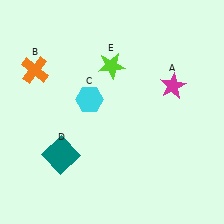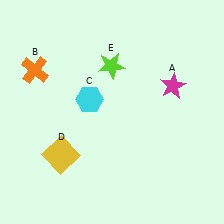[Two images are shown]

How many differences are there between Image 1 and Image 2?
There is 1 difference between the two images.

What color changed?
The square (D) changed from teal in Image 1 to yellow in Image 2.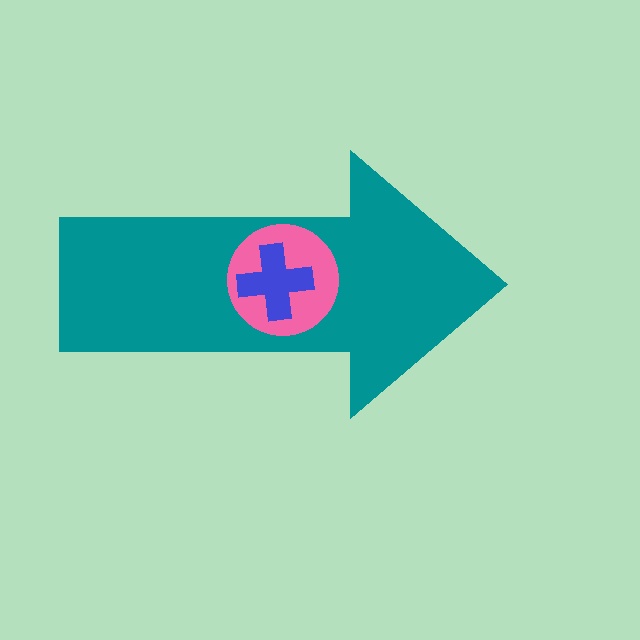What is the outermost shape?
The teal arrow.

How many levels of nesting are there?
3.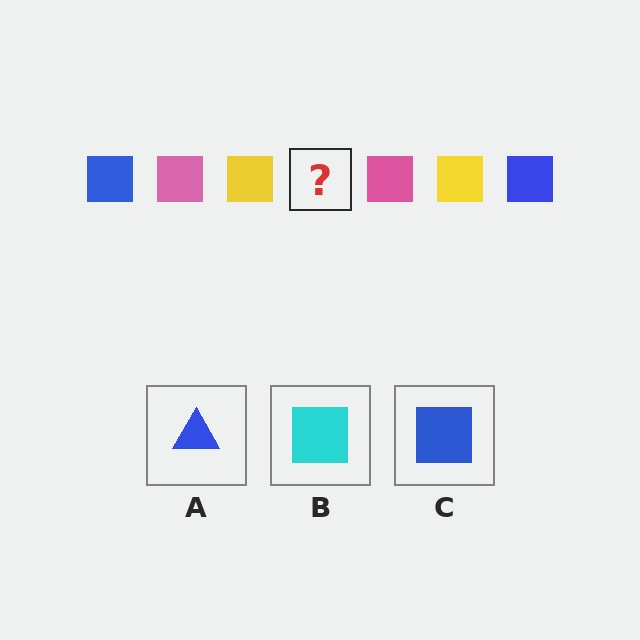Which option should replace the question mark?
Option C.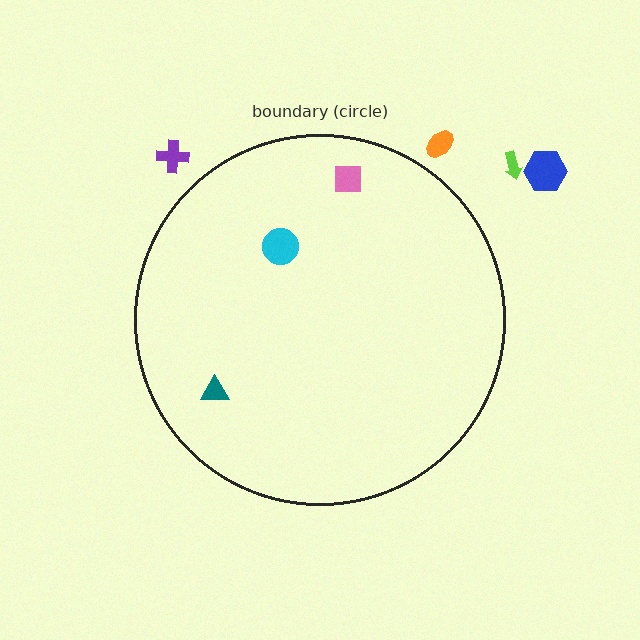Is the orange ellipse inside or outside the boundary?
Outside.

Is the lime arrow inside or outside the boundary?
Outside.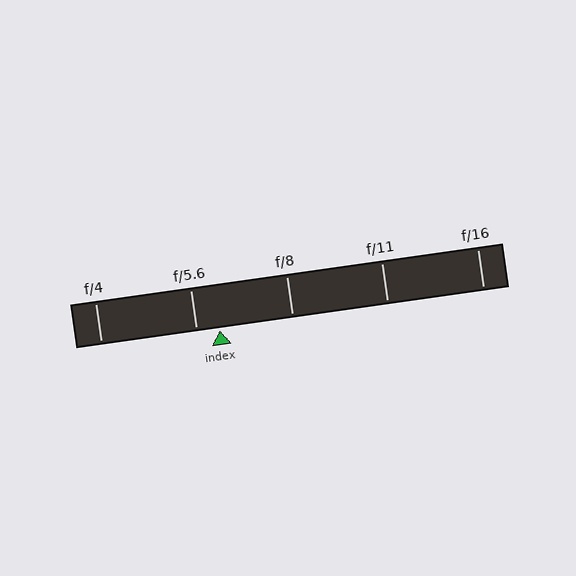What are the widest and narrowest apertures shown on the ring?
The widest aperture shown is f/4 and the narrowest is f/16.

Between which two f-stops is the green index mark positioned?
The index mark is between f/5.6 and f/8.